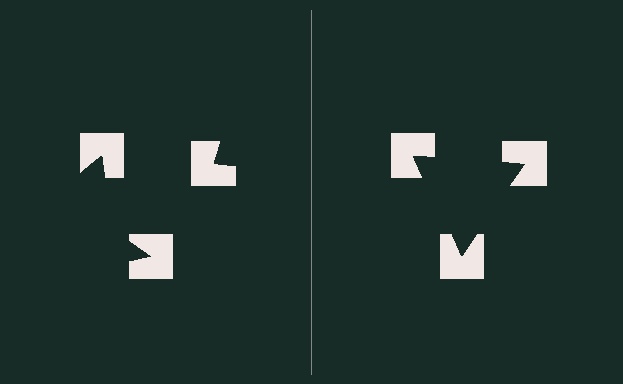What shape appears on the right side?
An illusory triangle.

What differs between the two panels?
The notched squares are positioned identically on both sides; only the wedge orientations differ. On the right they align to a triangle; on the left they are misaligned.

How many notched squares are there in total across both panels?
6 — 3 on each side.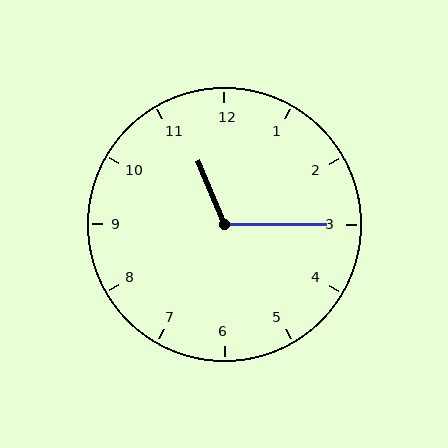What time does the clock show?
11:15.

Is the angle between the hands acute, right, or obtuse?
It is obtuse.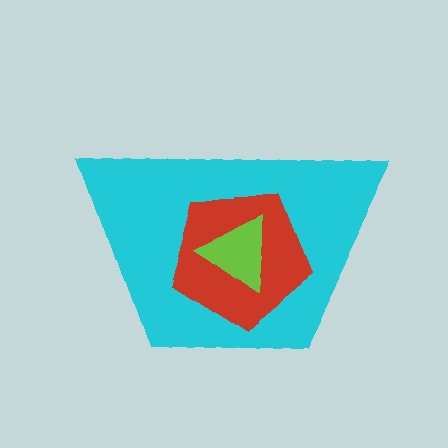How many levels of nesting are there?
3.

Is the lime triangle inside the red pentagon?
Yes.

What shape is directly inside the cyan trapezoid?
The red pentagon.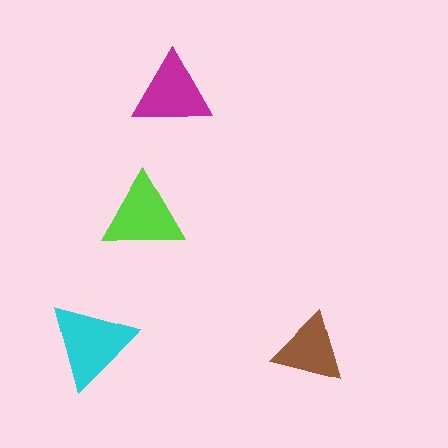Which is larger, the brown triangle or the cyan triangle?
The cyan one.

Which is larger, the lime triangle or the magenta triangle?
The lime one.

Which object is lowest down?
The brown triangle is bottommost.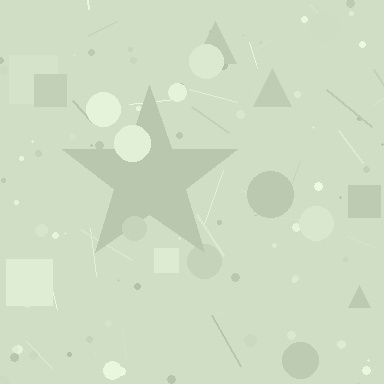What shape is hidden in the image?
A star is hidden in the image.